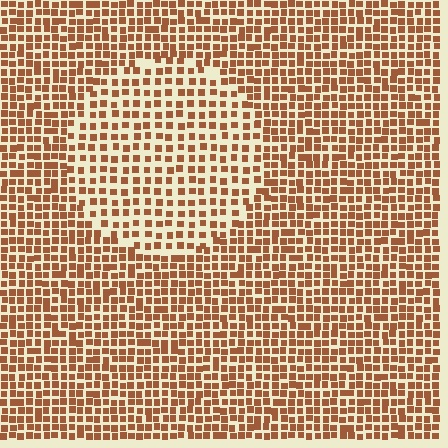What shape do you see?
I see a circle.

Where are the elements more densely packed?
The elements are more densely packed outside the circle boundary.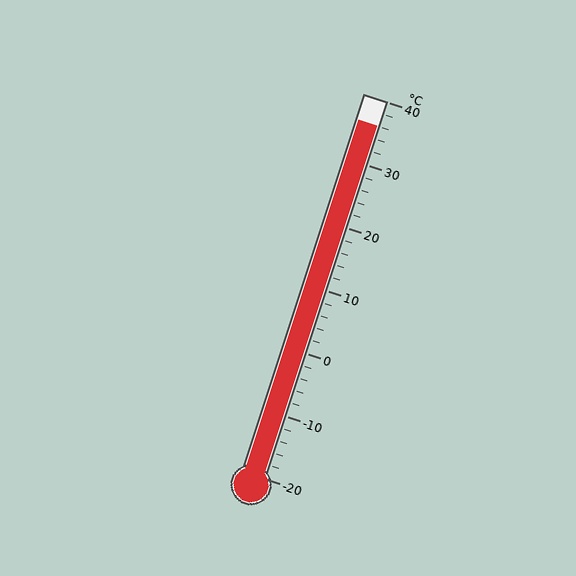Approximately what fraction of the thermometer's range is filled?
The thermometer is filled to approximately 95% of its range.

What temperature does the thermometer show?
The thermometer shows approximately 36°C.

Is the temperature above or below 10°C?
The temperature is above 10°C.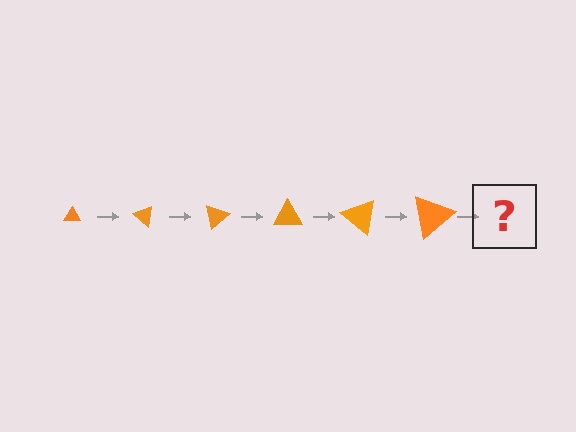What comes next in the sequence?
The next element should be a triangle, larger than the previous one and rotated 240 degrees from the start.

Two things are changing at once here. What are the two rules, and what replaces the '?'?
The two rules are that the triangle grows larger each step and it rotates 40 degrees each step. The '?' should be a triangle, larger than the previous one and rotated 240 degrees from the start.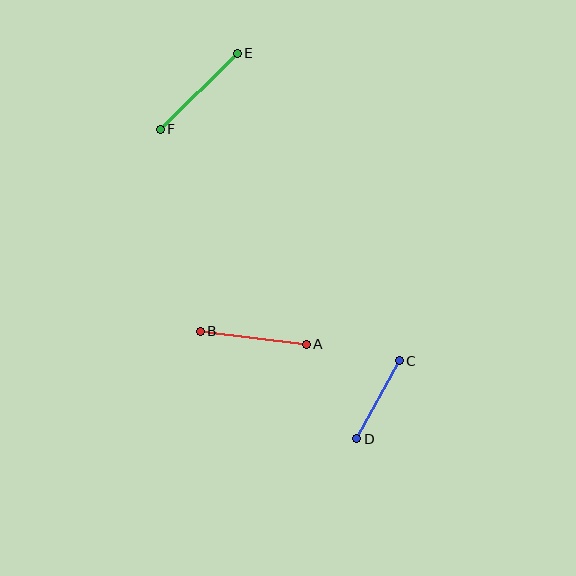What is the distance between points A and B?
The distance is approximately 107 pixels.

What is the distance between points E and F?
The distance is approximately 108 pixels.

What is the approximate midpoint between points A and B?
The midpoint is at approximately (253, 338) pixels.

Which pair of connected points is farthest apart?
Points E and F are farthest apart.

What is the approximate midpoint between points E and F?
The midpoint is at approximately (199, 91) pixels.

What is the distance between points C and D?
The distance is approximately 89 pixels.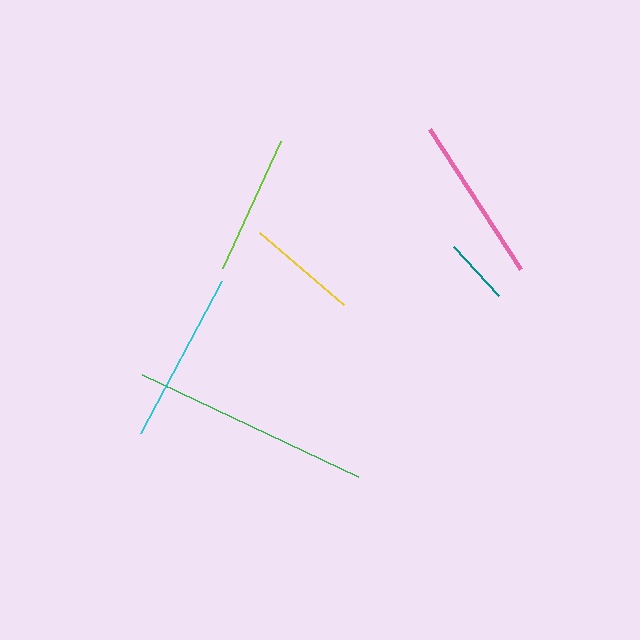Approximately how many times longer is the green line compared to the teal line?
The green line is approximately 3.6 times the length of the teal line.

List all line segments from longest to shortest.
From longest to shortest: green, cyan, pink, lime, yellow, teal.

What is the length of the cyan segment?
The cyan segment is approximately 173 pixels long.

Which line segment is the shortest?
The teal line is the shortest at approximately 67 pixels.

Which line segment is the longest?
The green line is the longest at approximately 238 pixels.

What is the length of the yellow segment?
The yellow segment is approximately 111 pixels long.